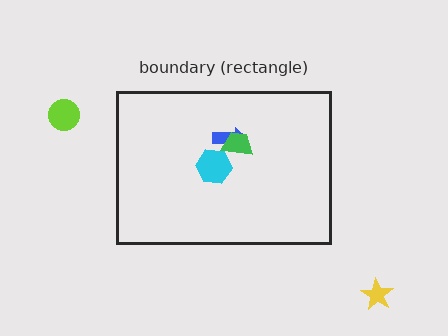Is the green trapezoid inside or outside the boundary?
Inside.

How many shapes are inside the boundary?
3 inside, 2 outside.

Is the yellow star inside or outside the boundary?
Outside.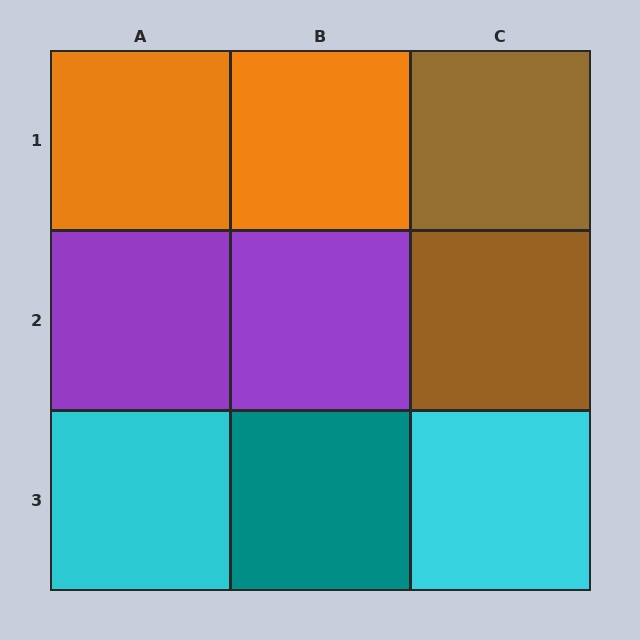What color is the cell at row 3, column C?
Cyan.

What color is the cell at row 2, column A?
Purple.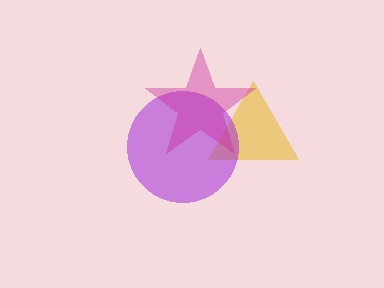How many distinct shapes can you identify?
There are 3 distinct shapes: a yellow triangle, a purple circle, a magenta star.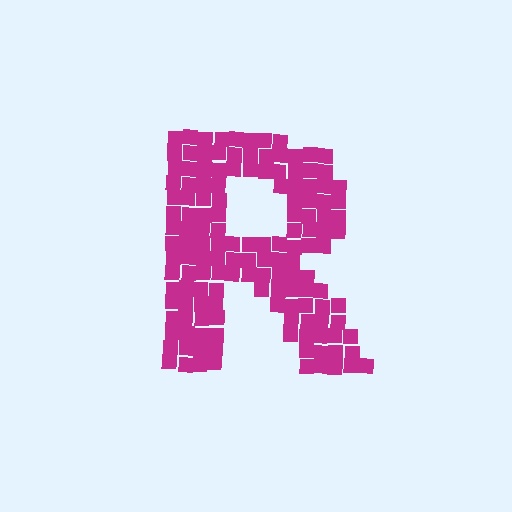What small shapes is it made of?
It is made of small squares.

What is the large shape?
The large shape is the letter R.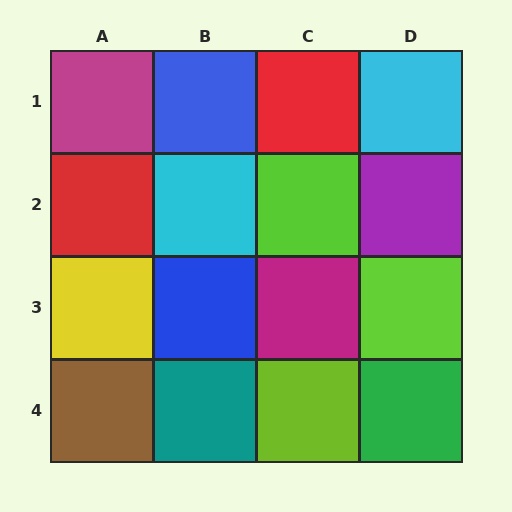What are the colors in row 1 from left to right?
Magenta, blue, red, cyan.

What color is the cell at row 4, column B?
Teal.